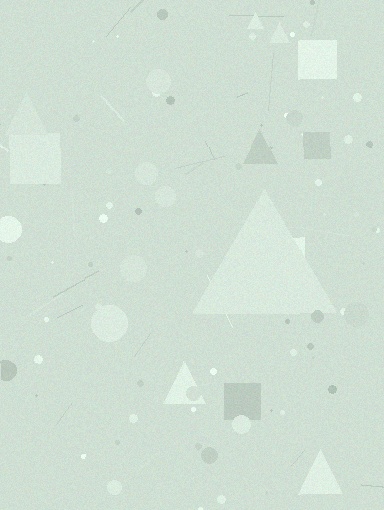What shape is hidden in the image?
A triangle is hidden in the image.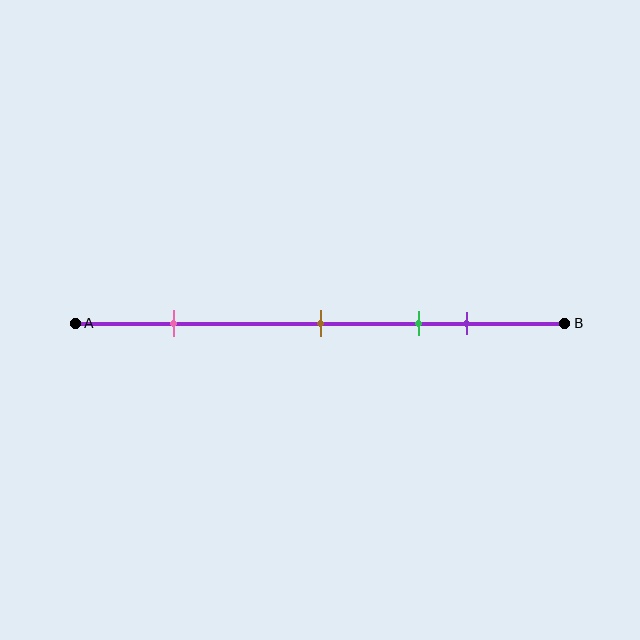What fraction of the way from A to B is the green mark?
The green mark is approximately 70% (0.7) of the way from A to B.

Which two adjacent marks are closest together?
The green and purple marks are the closest adjacent pair.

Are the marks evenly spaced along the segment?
No, the marks are not evenly spaced.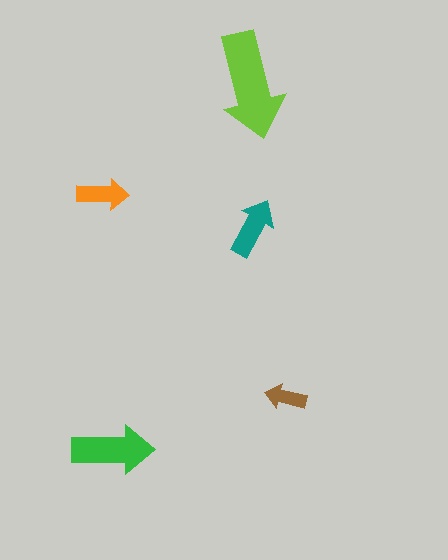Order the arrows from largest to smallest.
the lime one, the green one, the teal one, the orange one, the brown one.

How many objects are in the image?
There are 5 objects in the image.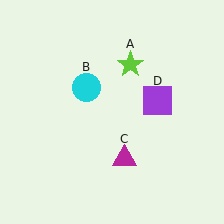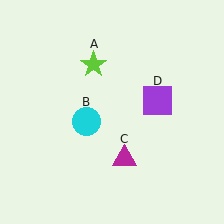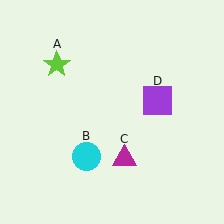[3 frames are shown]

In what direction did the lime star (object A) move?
The lime star (object A) moved left.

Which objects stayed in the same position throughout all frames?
Magenta triangle (object C) and purple square (object D) remained stationary.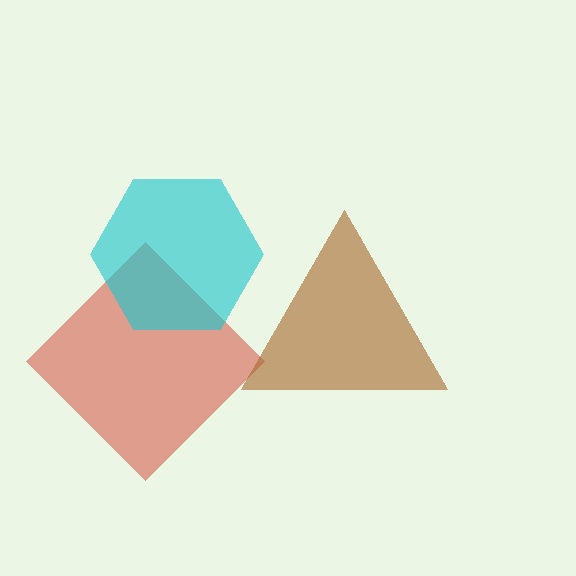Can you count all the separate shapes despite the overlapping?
Yes, there are 3 separate shapes.